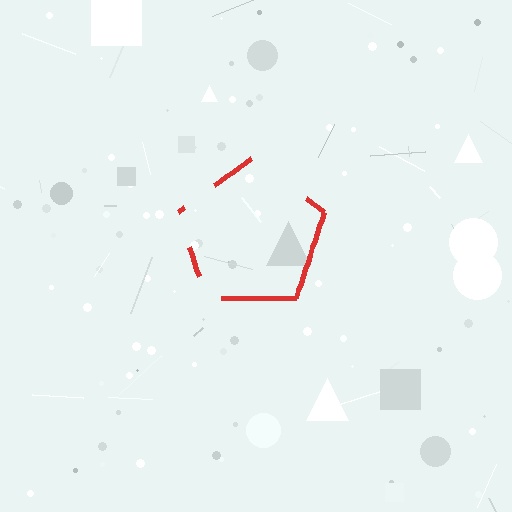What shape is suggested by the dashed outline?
The dashed outline suggests a pentagon.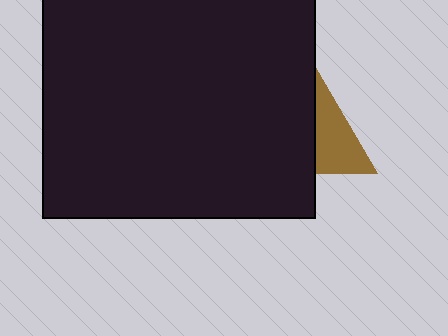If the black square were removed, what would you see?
You would see the complete brown triangle.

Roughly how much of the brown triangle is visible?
A small part of it is visible (roughly 41%).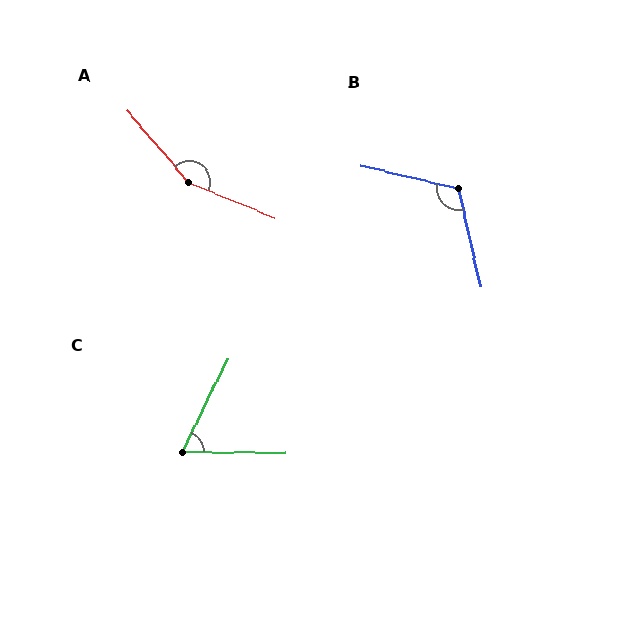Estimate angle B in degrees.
Approximately 116 degrees.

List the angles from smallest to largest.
C (64°), B (116°), A (153°).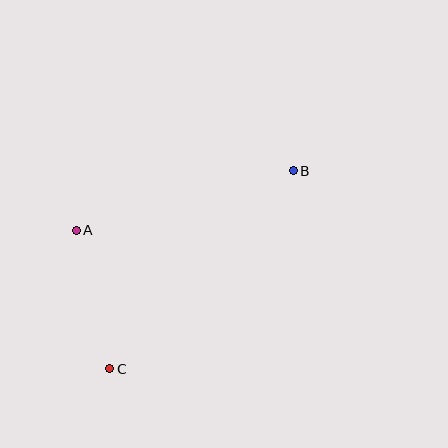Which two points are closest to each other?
Points A and C are closest to each other.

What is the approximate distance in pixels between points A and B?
The distance between A and B is approximately 225 pixels.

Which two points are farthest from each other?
Points B and C are farthest from each other.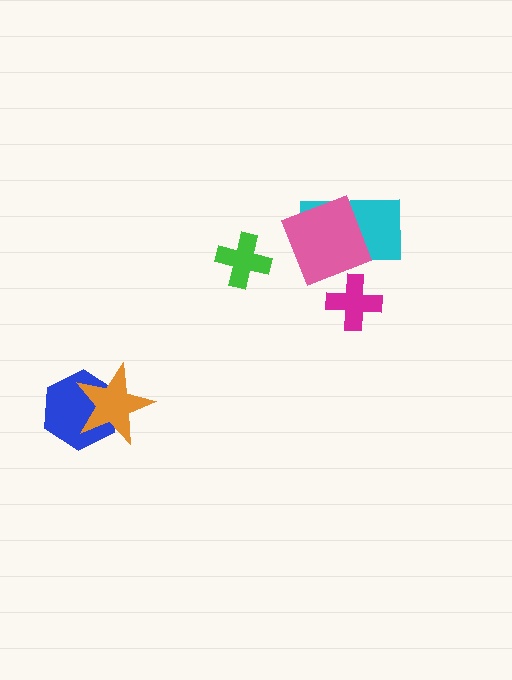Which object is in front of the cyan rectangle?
The pink square is in front of the cyan rectangle.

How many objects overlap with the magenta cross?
0 objects overlap with the magenta cross.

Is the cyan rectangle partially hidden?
Yes, it is partially covered by another shape.